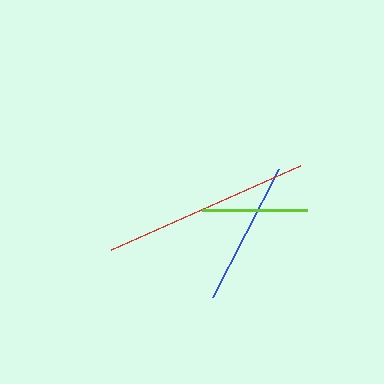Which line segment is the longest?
The red line is the longest at approximately 208 pixels.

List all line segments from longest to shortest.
From longest to shortest: red, blue, lime.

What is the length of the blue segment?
The blue segment is approximately 144 pixels long.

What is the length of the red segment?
The red segment is approximately 208 pixels long.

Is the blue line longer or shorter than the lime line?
The blue line is longer than the lime line.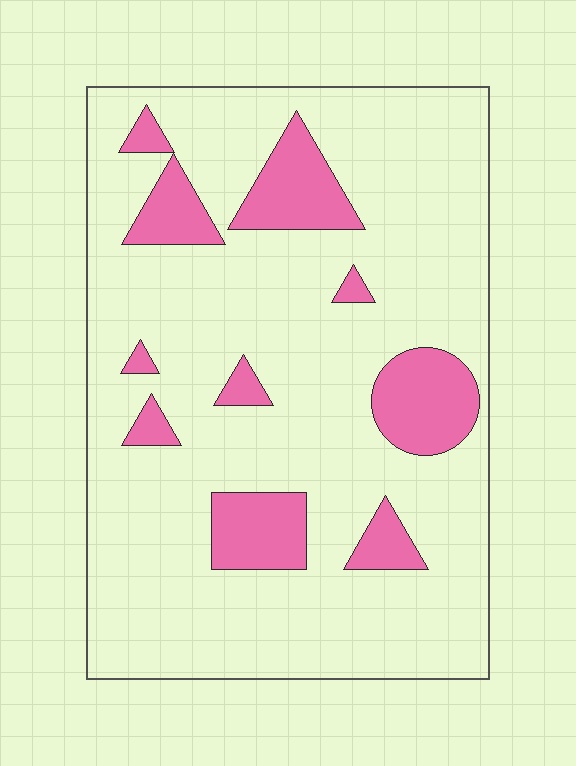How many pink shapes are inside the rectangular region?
10.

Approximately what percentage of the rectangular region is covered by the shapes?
Approximately 15%.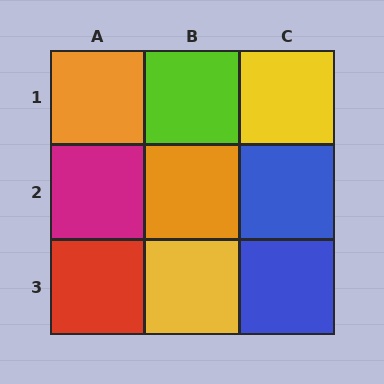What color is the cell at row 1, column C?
Yellow.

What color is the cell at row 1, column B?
Lime.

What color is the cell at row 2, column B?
Orange.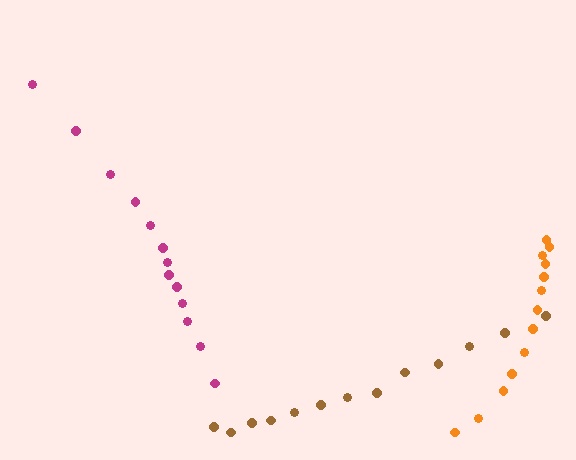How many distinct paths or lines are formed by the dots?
There are 3 distinct paths.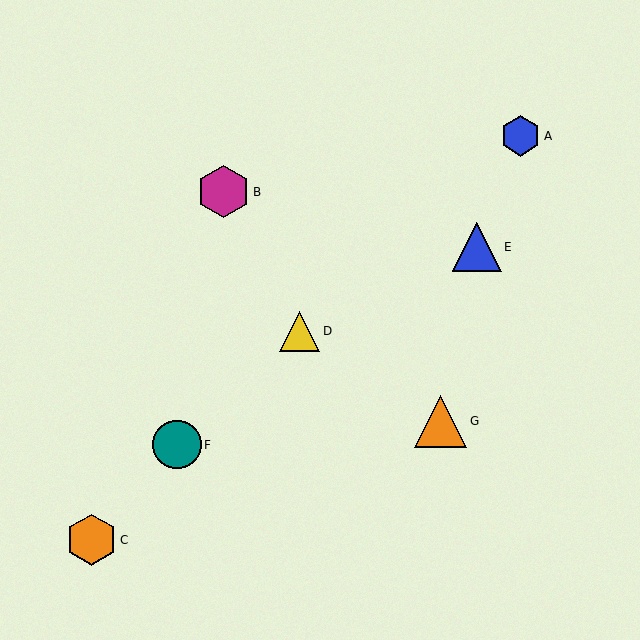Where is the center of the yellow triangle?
The center of the yellow triangle is at (300, 331).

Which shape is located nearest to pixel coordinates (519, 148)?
The blue hexagon (labeled A) at (521, 136) is nearest to that location.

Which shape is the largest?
The magenta hexagon (labeled B) is the largest.